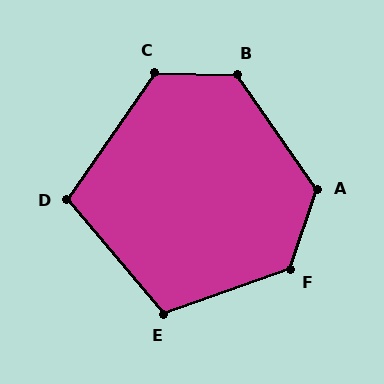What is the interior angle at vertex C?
Approximately 123 degrees (obtuse).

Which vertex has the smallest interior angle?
D, at approximately 105 degrees.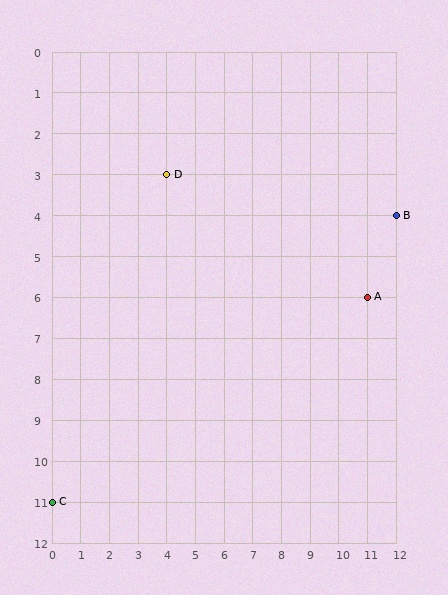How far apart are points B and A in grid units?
Points B and A are 1 column and 2 rows apart (about 2.2 grid units diagonally).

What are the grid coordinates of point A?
Point A is at grid coordinates (11, 6).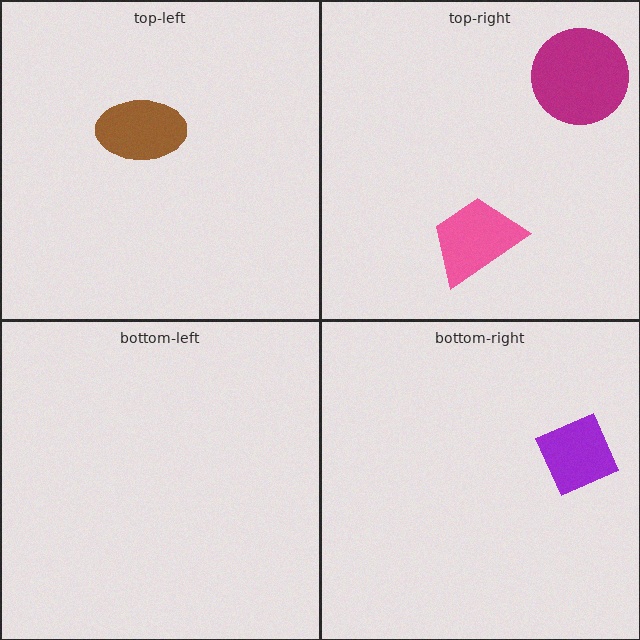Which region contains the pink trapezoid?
The top-right region.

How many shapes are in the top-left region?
1.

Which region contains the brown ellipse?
The top-left region.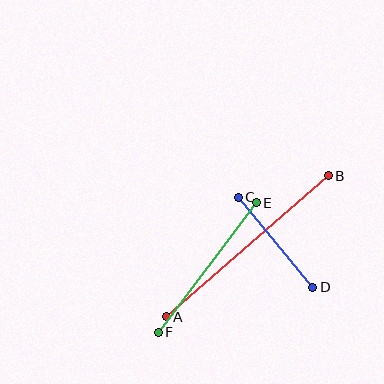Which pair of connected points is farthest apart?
Points A and B are farthest apart.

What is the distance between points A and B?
The distance is approximately 214 pixels.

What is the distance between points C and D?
The distance is approximately 117 pixels.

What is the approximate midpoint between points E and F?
The midpoint is at approximately (207, 268) pixels.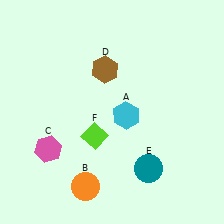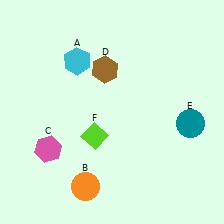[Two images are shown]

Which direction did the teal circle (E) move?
The teal circle (E) moved up.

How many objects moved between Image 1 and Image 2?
2 objects moved between the two images.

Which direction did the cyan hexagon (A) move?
The cyan hexagon (A) moved up.